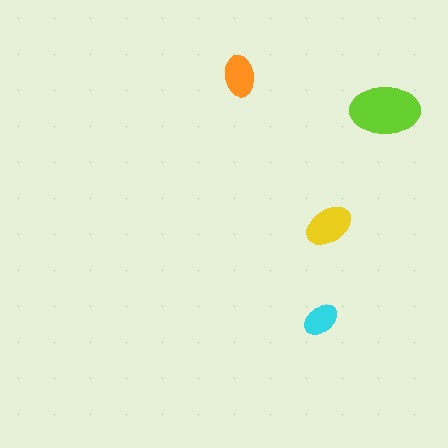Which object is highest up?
The orange ellipse is topmost.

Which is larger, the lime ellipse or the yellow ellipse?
The lime one.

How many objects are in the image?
There are 4 objects in the image.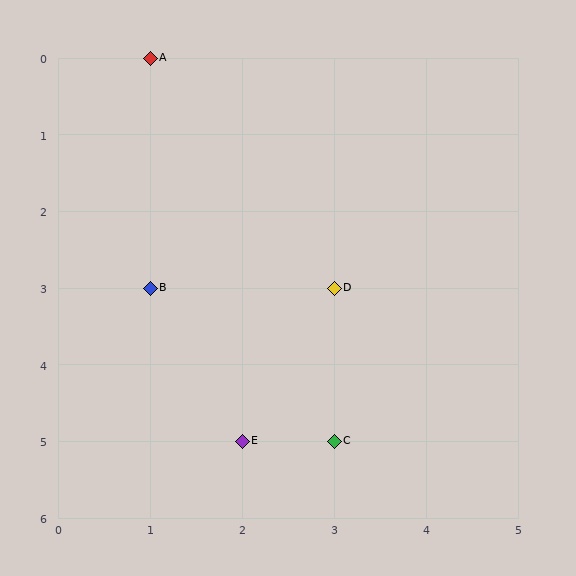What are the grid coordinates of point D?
Point D is at grid coordinates (3, 3).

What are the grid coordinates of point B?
Point B is at grid coordinates (1, 3).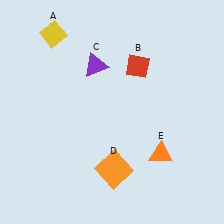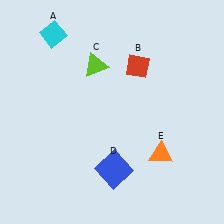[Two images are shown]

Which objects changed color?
A changed from yellow to cyan. C changed from purple to lime. D changed from orange to blue.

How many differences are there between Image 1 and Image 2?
There are 3 differences between the two images.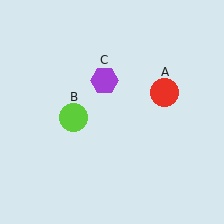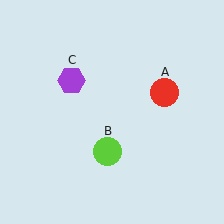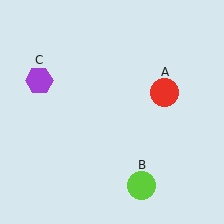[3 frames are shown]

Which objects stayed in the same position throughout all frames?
Red circle (object A) remained stationary.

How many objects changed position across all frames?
2 objects changed position: lime circle (object B), purple hexagon (object C).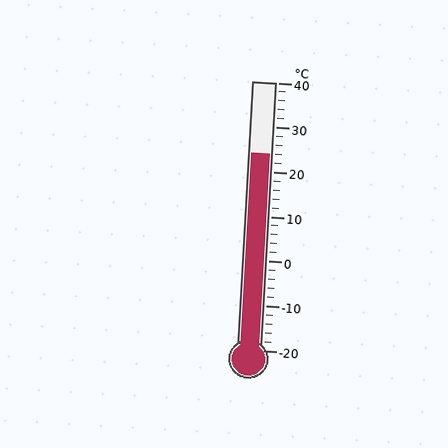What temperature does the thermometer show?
The thermometer shows approximately 24°C.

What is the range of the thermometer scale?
The thermometer scale ranges from -20°C to 40°C.